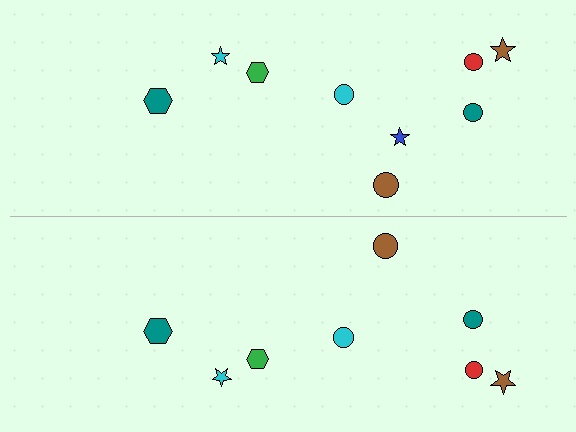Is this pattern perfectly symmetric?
No, the pattern is not perfectly symmetric. A blue star is missing from the bottom side.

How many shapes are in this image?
There are 17 shapes in this image.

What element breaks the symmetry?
A blue star is missing from the bottom side.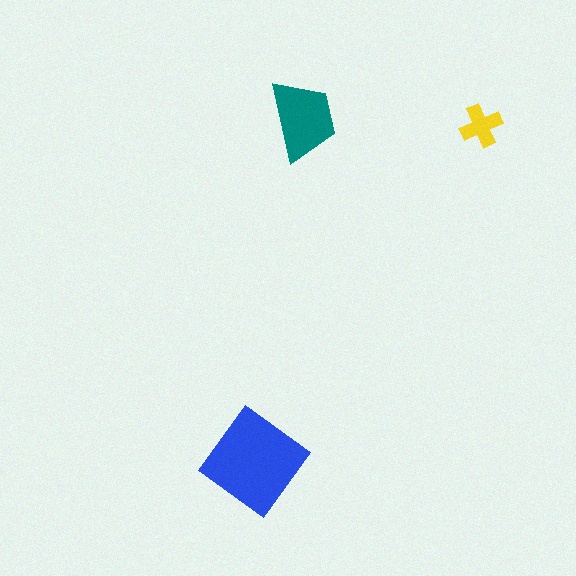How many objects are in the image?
There are 3 objects in the image.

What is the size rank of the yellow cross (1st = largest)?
3rd.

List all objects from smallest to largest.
The yellow cross, the teal trapezoid, the blue diamond.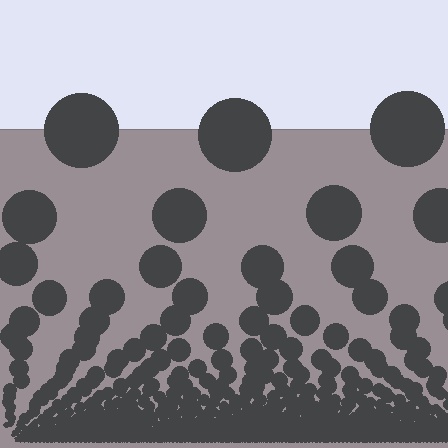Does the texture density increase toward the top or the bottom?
Density increases toward the bottom.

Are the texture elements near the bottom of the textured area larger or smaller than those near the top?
Smaller. The gradient is inverted — elements near the bottom are smaller and denser.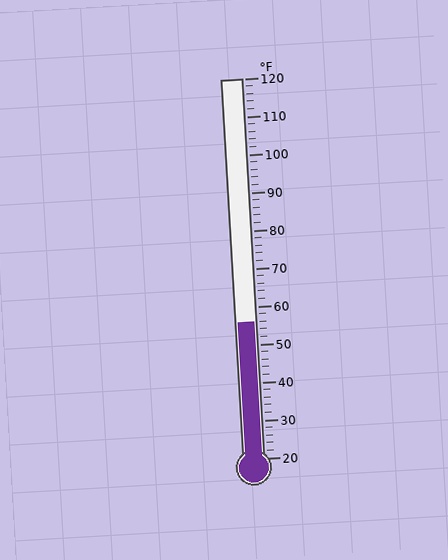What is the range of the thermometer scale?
The thermometer scale ranges from 20°F to 120°F.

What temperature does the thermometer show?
The thermometer shows approximately 56°F.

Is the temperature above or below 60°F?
The temperature is below 60°F.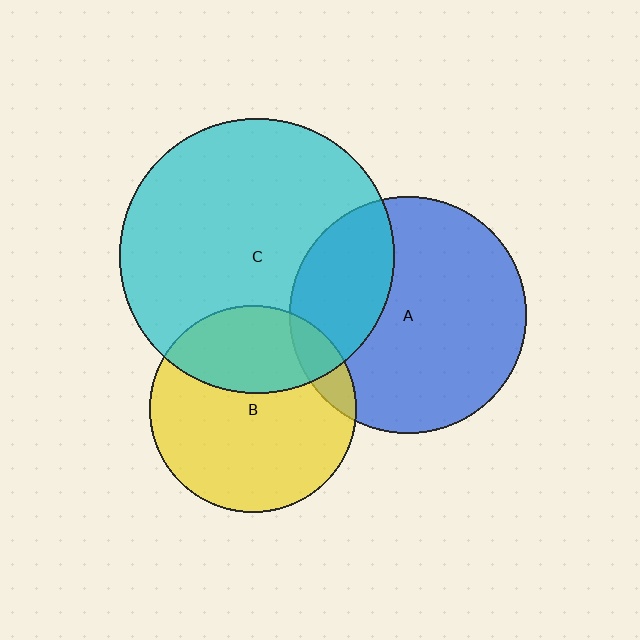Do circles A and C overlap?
Yes.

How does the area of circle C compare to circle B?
Approximately 1.8 times.